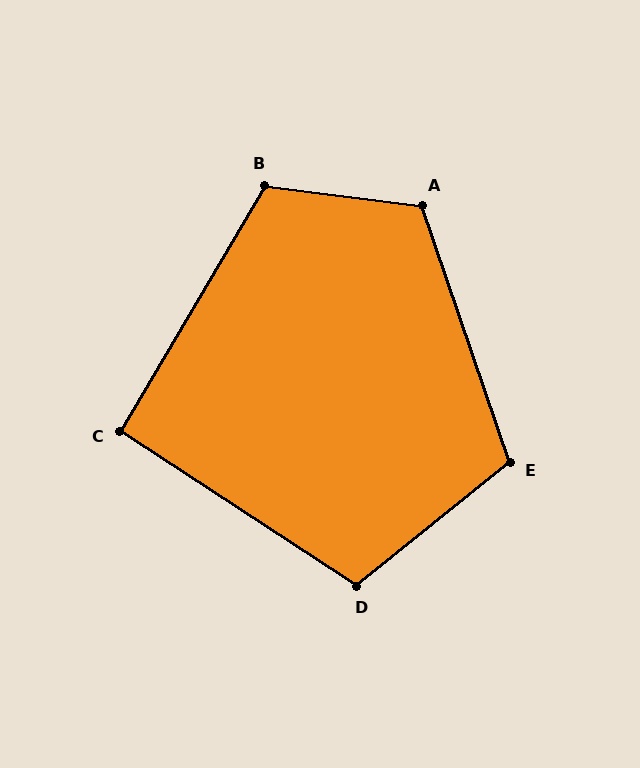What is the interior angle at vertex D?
Approximately 108 degrees (obtuse).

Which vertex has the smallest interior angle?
C, at approximately 93 degrees.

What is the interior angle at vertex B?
Approximately 113 degrees (obtuse).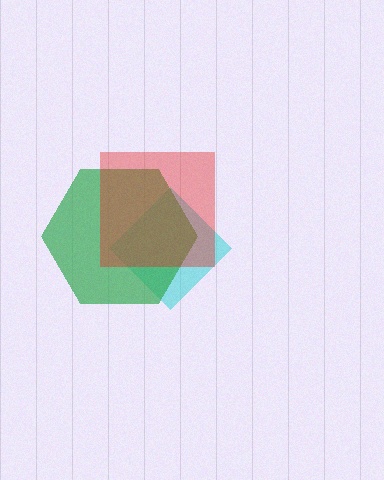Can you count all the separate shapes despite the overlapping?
Yes, there are 3 separate shapes.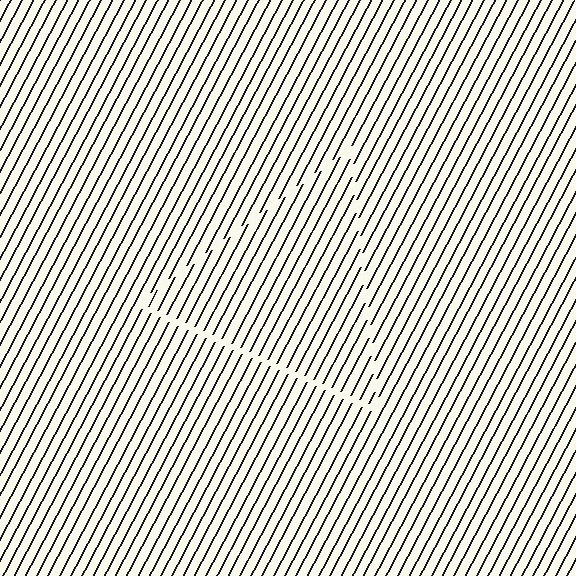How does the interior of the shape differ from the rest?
The interior of the shape contains the same grating, shifted by half a period — the contour is defined by the phase discontinuity where line-ends from the inner and outer gratings abut.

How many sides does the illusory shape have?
3 sides — the line-ends trace a triangle.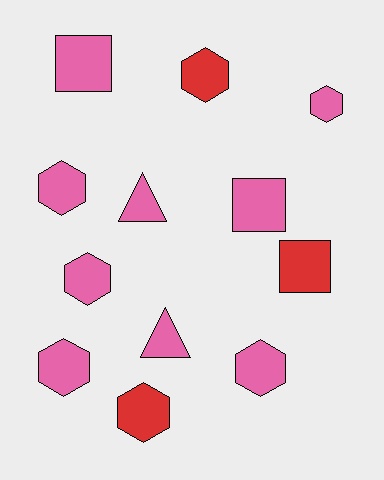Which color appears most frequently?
Pink, with 9 objects.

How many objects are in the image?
There are 12 objects.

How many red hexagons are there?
There are 2 red hexagons.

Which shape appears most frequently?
Hexagon, with 7 objects.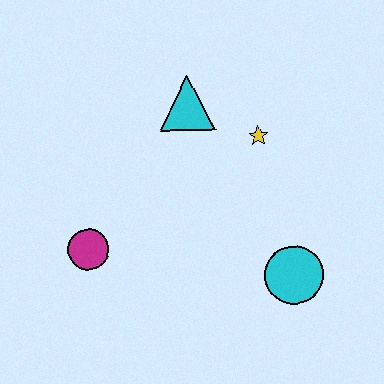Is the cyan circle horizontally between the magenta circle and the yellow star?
No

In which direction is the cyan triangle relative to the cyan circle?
The cyan triangle is above the cyan circle.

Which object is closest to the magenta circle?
The cyan triangle is closest to the magenta circle.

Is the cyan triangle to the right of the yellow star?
No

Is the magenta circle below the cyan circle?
No